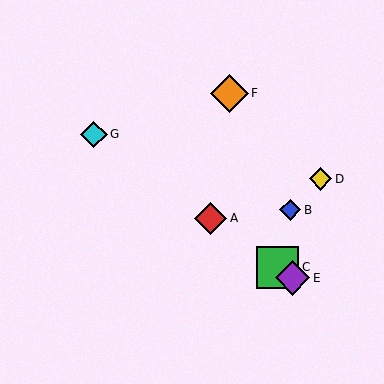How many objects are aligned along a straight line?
4 objects (A, C, E, G) are aligned along a straight line.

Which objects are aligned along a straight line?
Objects A, C, E, G are aligned along a straight line.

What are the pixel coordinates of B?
Object B is at (290, 210).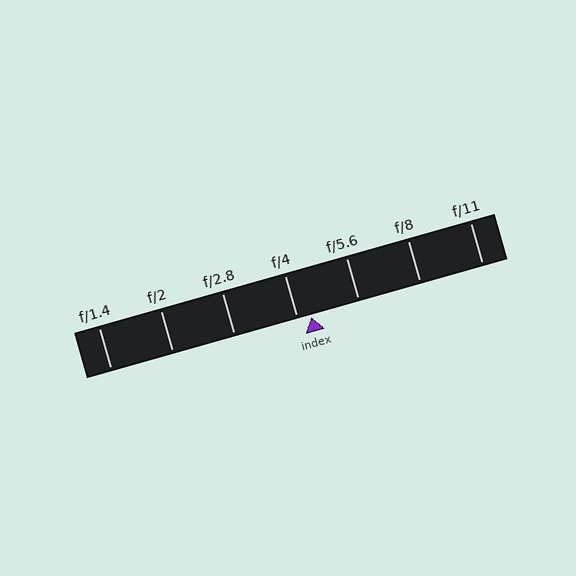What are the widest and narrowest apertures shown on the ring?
The widest aperture shown is f/1.4 and the narrowest is f/11.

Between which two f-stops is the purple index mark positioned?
The index mark is between f/4 and f/5.6.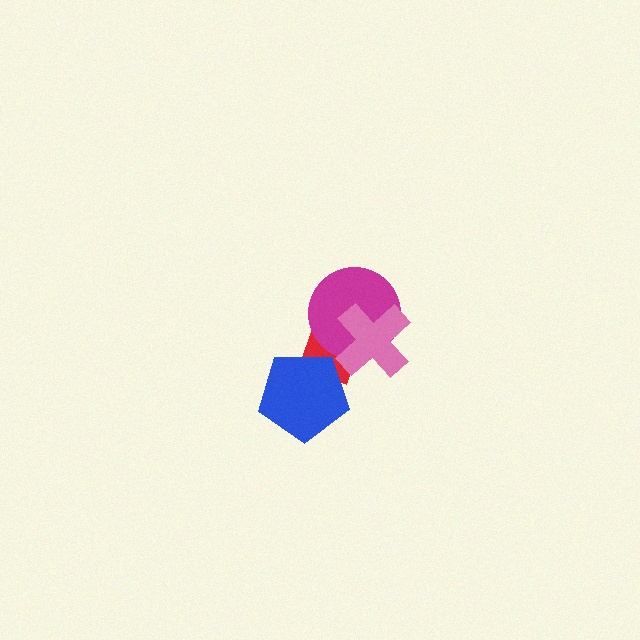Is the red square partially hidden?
Yes, it is partially covered by another shape.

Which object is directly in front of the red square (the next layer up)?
The magenta circle is directly in front of the red square.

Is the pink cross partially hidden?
No, no other shape covers it.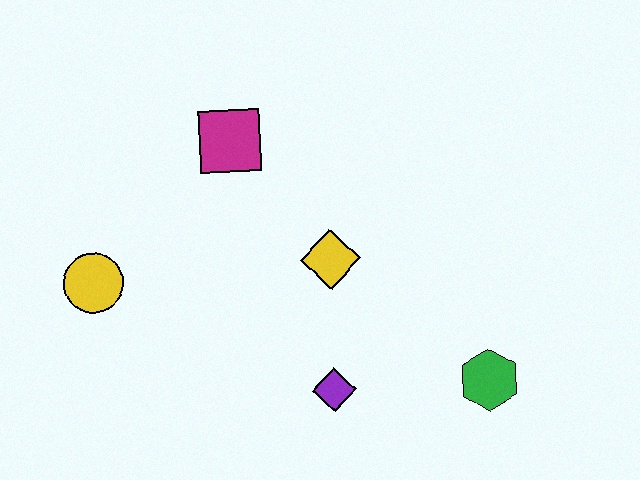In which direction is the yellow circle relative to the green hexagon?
The yellow circle is to the left of the green hexagon.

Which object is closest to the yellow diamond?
The purple diamond is closest to the yellow diamond.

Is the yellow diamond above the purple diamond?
Yes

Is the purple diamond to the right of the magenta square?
Yes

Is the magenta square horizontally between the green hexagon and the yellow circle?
Yes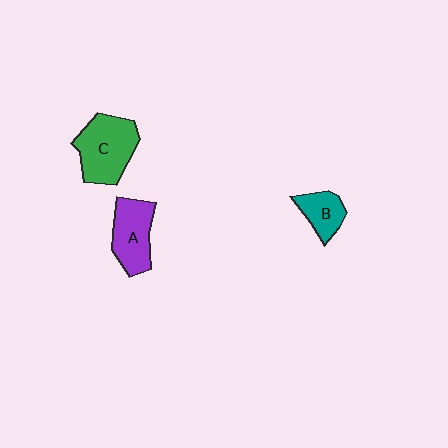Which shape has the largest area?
Shape C (green).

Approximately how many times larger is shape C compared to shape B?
Approximately 2.0 times.